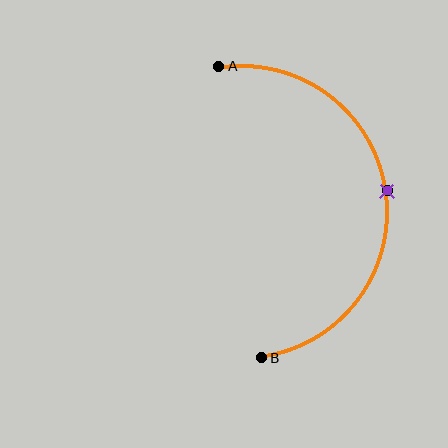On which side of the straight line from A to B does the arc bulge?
The arc bulges to the right of the straight line connecting A and B.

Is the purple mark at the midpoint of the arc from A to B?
Yes. The purple mark lies on the arc at equal arc-length from both A and B — it is the arc midpoint.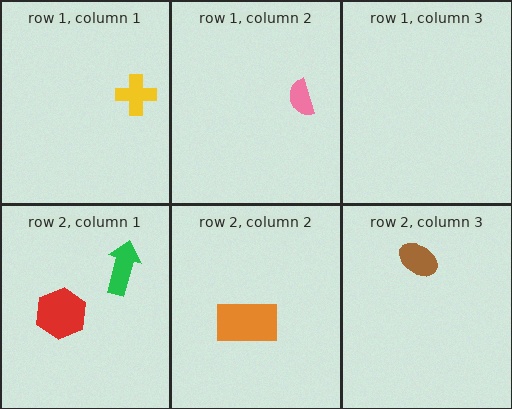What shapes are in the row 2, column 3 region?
The brown ellipse.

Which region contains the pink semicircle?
The row 1, column 2 region.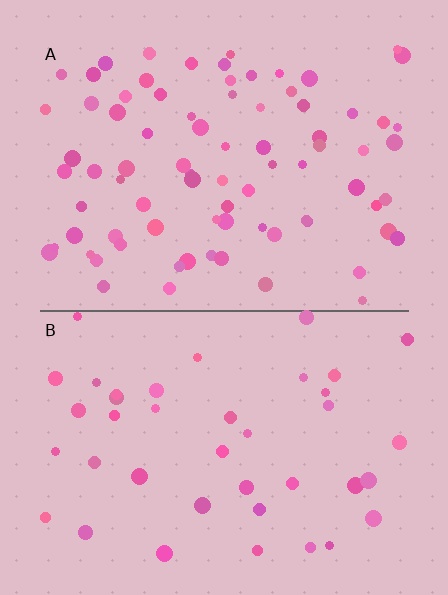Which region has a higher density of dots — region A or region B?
A (the top).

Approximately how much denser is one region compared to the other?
Approximately 2.0× — region A over region B.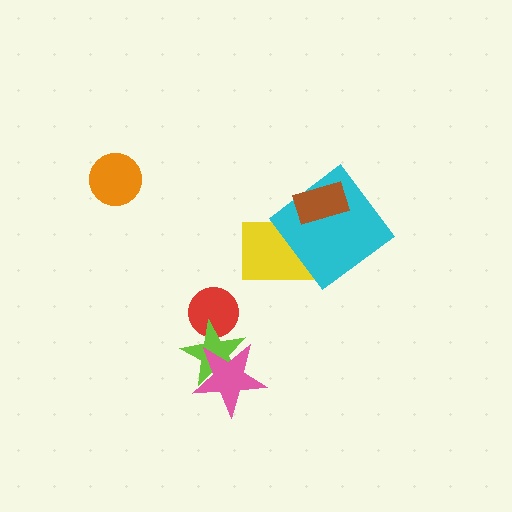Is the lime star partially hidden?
Yes, it is partially covered by another shape.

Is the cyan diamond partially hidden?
Yes, it is partially covered by another shape.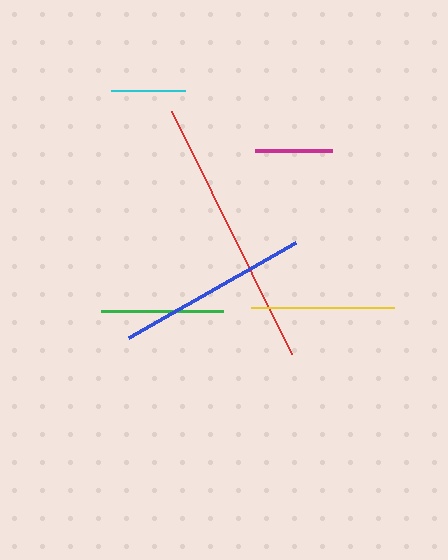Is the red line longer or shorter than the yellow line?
The red line is longer than the yellow line.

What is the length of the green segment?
The green segment is approximately 122 pixels long.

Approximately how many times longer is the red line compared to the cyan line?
The red line is approximately 3.7 times the length of the cyan line.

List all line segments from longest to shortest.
From longest to shortest: red, blue, yellow, green, magenta, cyan.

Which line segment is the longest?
The red line is the longest at approximately 270 pixels.